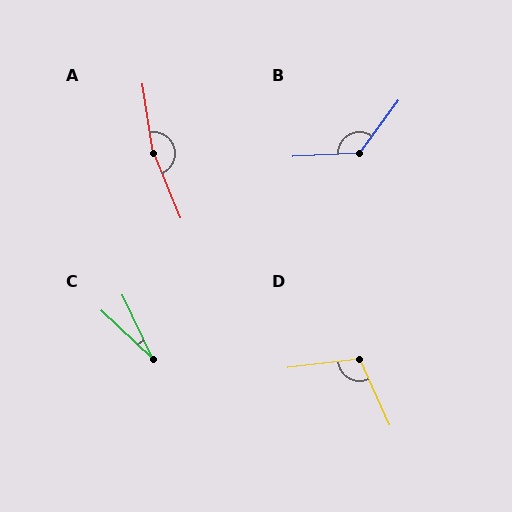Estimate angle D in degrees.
Approximately 108 degrees.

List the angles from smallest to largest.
C (22°), D (108°), B (130°), A (167°).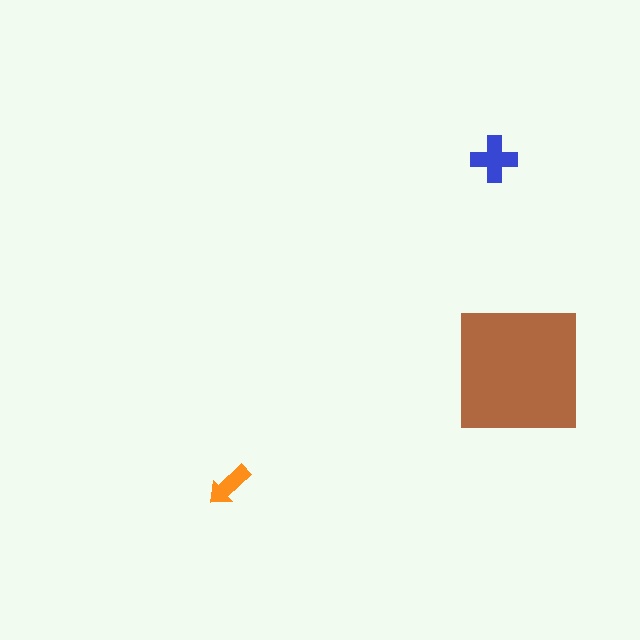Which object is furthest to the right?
The brown square is rightmost.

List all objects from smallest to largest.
The orange arrow, the blue cross, the brown square.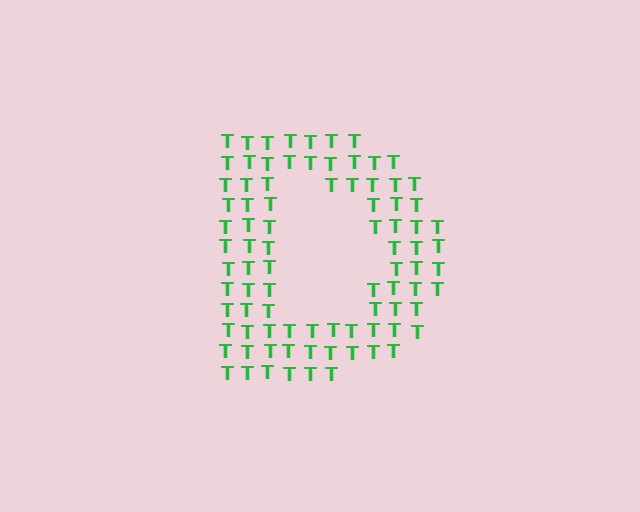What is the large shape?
The large shape is the letter D.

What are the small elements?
The small elements are letter T's.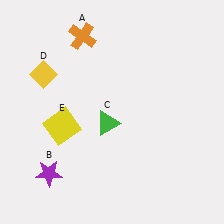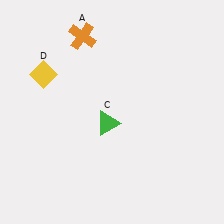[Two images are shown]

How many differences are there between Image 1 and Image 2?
There are 2 differences between the two images.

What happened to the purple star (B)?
The purple star (B) was removed in Image 2. It was in the bottom-left area of Image 1.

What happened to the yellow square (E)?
The yellow square (E) was removed in Image 2. It was in the bottom-left area of Image 1.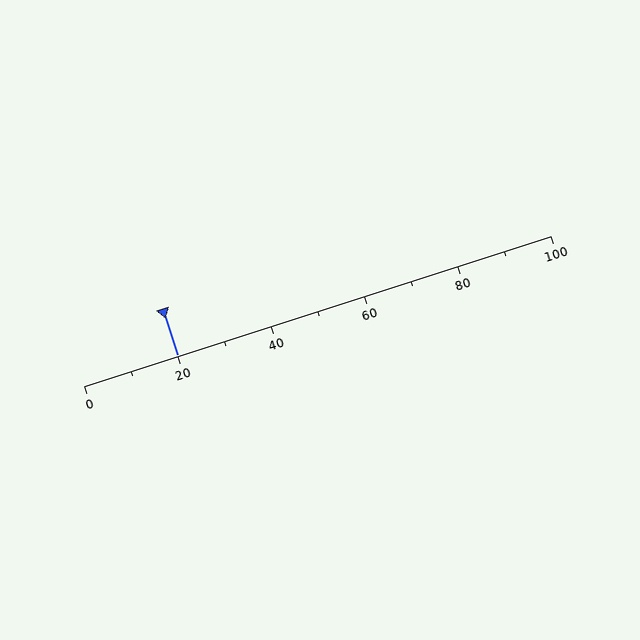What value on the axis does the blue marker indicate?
The marker indicates approximately 20.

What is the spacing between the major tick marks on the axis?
The major ticks are spaced 20 apart.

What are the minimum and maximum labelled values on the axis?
The axis runs from 0 to 100.